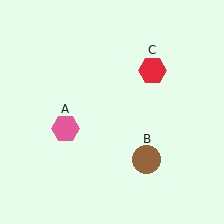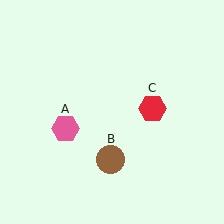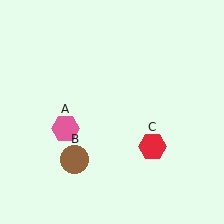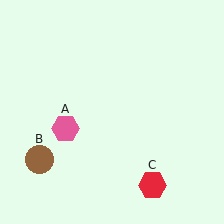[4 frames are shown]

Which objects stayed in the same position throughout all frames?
Pink hexagon (object A) remained stationary.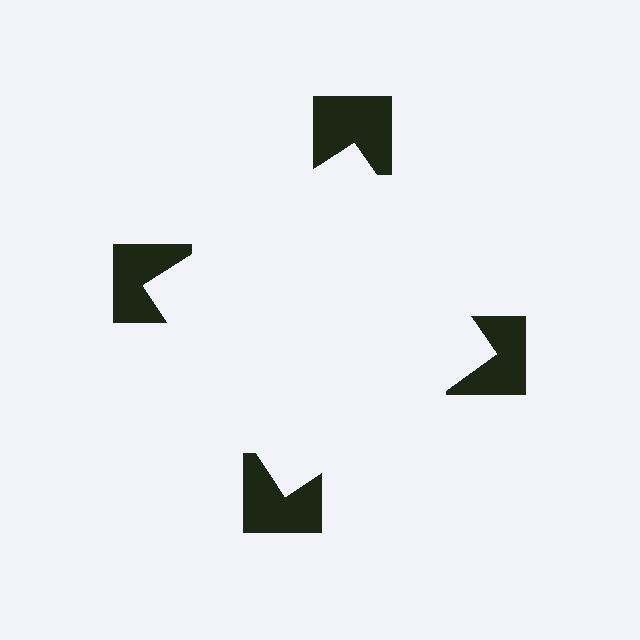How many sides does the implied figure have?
4 sides.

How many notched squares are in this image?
There are 4 — one at each vertex of the illusory square.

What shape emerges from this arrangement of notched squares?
An illusory square — its edges are inferred from the aligned wedge cuts in the notched squares, not physically drawn.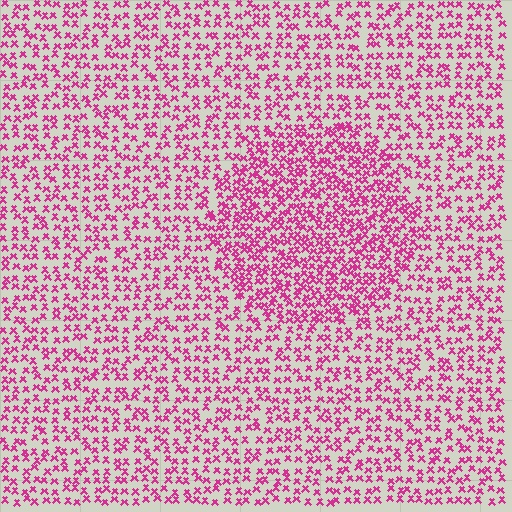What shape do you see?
I see a circle.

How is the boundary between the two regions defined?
The boundary is defined by a change in element density (approximately 1.7x ratio). All elements are the same color, size, and shape.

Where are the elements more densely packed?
The elements are more densely packed inside the circle boundary.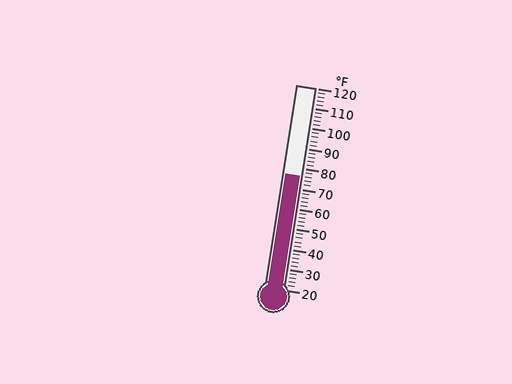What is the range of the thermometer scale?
The thermometer scale ranges from 20°F to 120°F.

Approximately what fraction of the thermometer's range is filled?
The thermometer is filled to approximately 55% of its range.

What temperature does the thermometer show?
The thermometer shows approximately 76°F.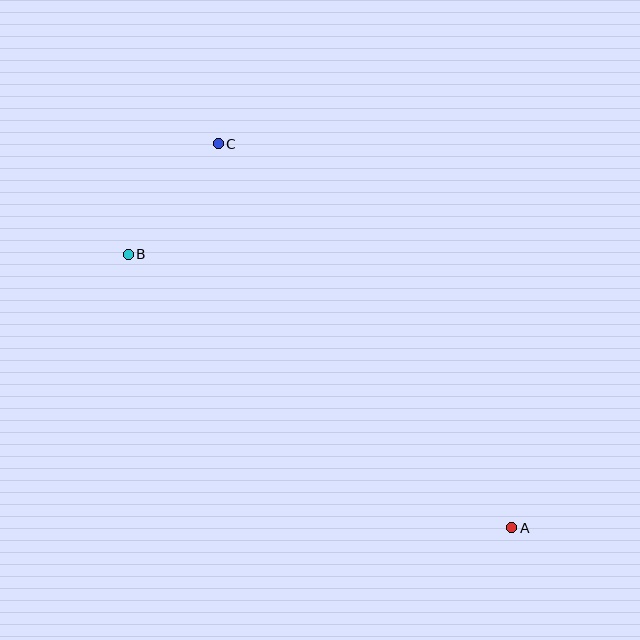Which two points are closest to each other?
Points B and C are closest to each other.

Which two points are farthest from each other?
Points A and C are farthest from each other.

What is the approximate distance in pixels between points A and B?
The distance between A and B is approximately 471 pixels.